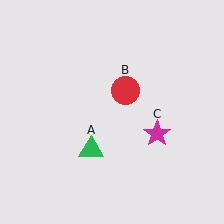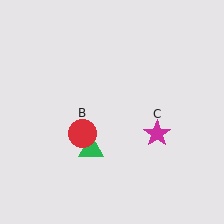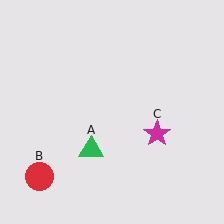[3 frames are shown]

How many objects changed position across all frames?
1 object changed position: red circle (object B).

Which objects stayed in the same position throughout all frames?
Green triangle (object A) and magenta star (object C) remained stationary.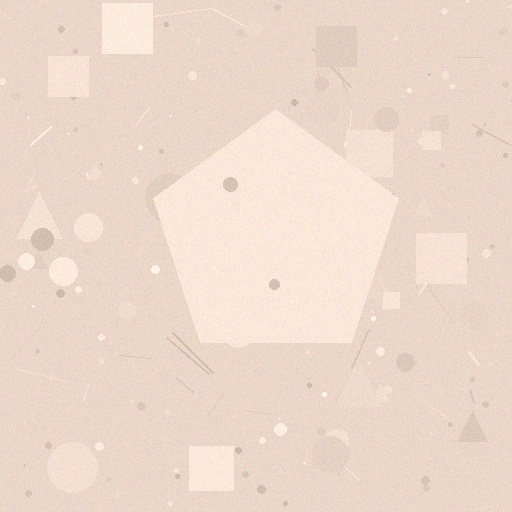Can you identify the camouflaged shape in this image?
The camouflaged shape is a pentagon.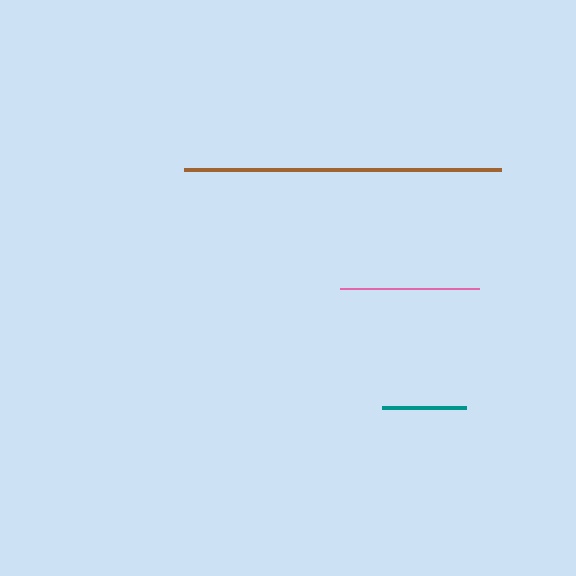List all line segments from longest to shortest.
From longest to shortest: brown, pink, teal.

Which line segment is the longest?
The brown line is the longest at approximately 317 pixels.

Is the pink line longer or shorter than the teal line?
The pink line is longer than the teal line.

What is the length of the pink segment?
The pink segment is approximately 139 pixels long.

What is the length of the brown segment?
The brown segment is approximately 317 pixels long.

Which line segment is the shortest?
The teal line is the shortest at approximately 84 pixels.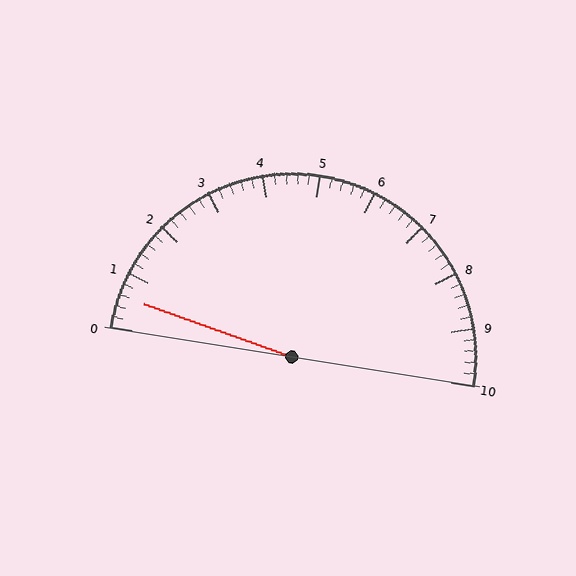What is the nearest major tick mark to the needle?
The nearest major tick mark is 1.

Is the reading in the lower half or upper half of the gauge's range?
The reading is in the lower half of the range (0 to 10).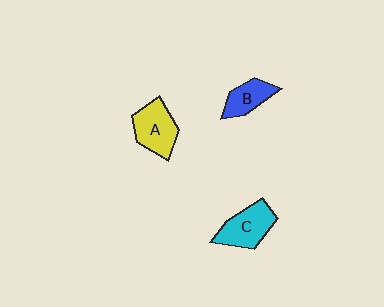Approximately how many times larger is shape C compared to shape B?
Approximately 1.4 times.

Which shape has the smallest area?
Shape B (blue).